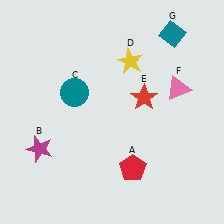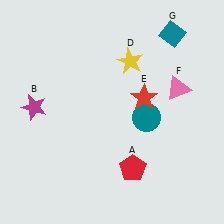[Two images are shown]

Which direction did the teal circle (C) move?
The teal circle (C) moved right.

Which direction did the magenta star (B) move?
The magenta star (B) moved up.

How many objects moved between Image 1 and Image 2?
2 objects moved between the two images.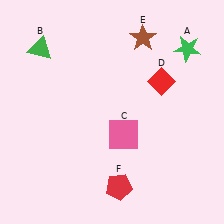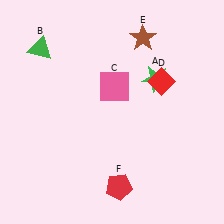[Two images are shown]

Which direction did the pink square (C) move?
The pink square (C) moved up.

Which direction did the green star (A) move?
The green star (A) moved left.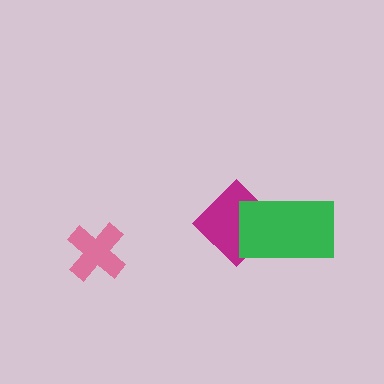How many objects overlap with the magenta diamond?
1 object overlaps with the magenta diamond.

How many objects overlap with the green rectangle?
1 object overlaps with the green rectangle.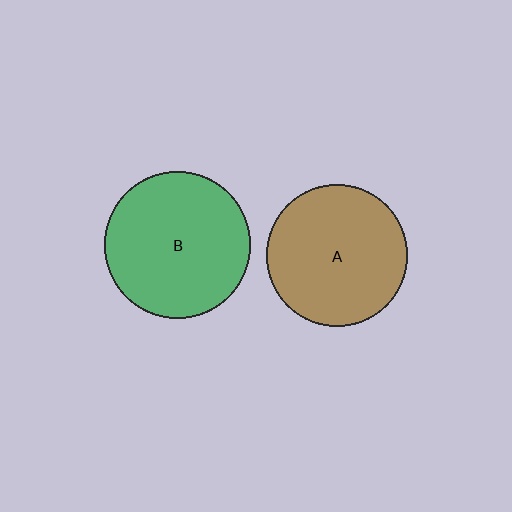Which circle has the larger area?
Circle B (green).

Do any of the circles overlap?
No, none of the circles overlap.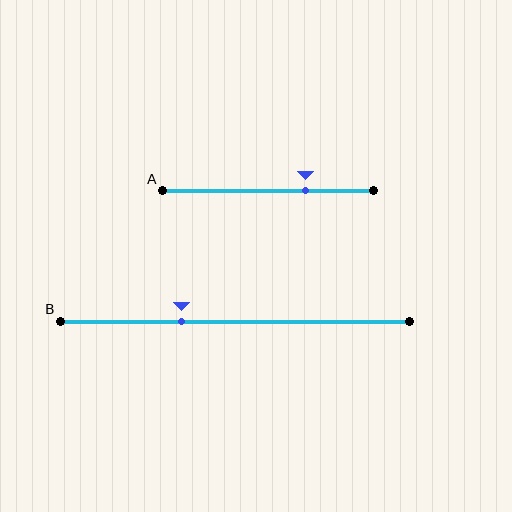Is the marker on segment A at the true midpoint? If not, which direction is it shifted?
No, the marker on segment A is shifted to the right by about 18% of the segment length.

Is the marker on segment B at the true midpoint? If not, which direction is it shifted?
No, the marker on segment B is shifted to the left by about 15% of the segment length.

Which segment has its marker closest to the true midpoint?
Segment B has its marker closest to the true midpoint.